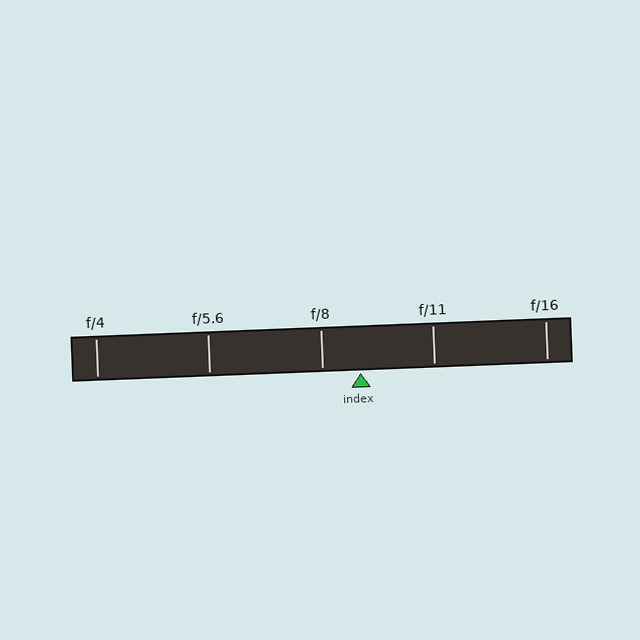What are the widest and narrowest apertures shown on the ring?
The widest aperture shown is f/4 and the narrowest is f/16.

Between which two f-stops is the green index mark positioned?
The index mark is between f/8 and f/11.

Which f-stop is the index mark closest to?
The index mark is closest to f/8.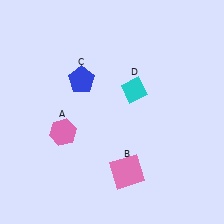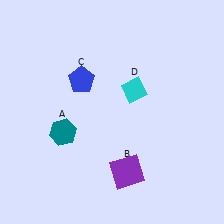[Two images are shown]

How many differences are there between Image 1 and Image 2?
There are 2 differences between the two images.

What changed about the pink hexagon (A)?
In Image 1, A is pink. In Image 2, it changed to teal.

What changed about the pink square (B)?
In Image 1, B is pink. In Image 2, it changed to purple.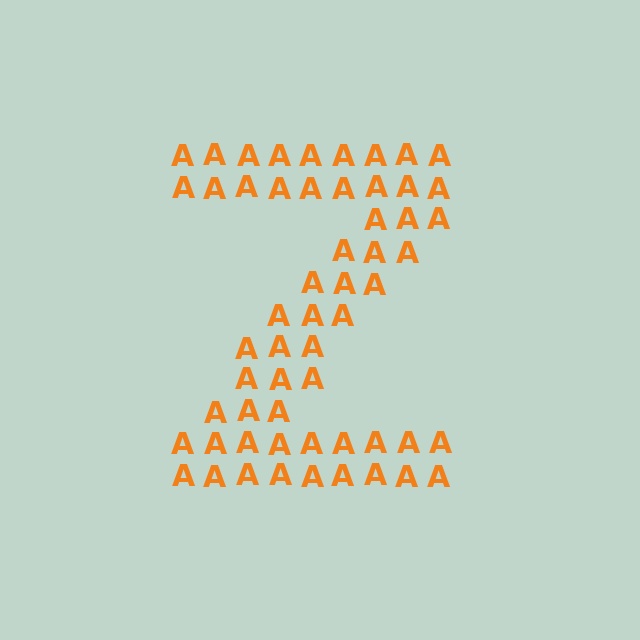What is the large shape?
The large shape is the letter Z.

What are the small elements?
The small elements are letter A's.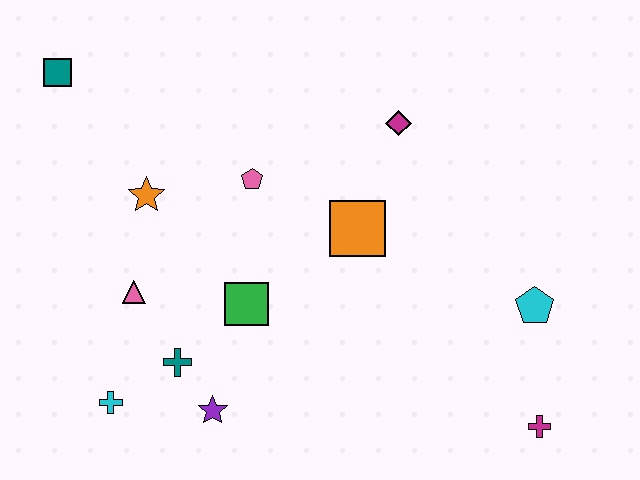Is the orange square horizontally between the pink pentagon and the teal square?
No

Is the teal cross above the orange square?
No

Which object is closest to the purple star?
The teal cross is closest to the purple star.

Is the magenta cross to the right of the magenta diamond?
Yes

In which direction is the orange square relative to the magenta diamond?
The orange square is below the magenta diamond.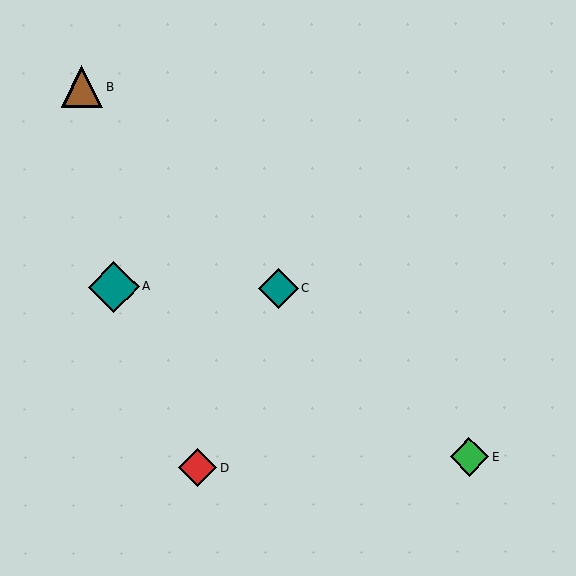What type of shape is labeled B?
Shape B is a brown triangle.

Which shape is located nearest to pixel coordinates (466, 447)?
The green diamond (labeled E) at (469, 457) is nearest to that location.